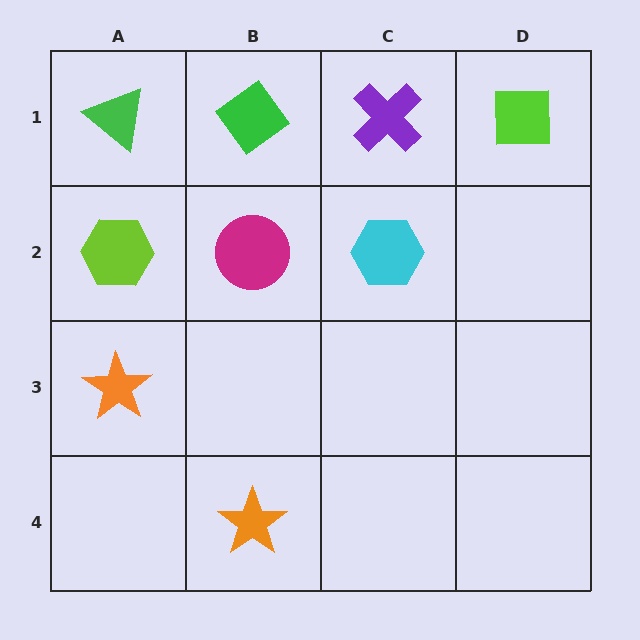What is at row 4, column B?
An orange star.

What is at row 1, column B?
A green diamond.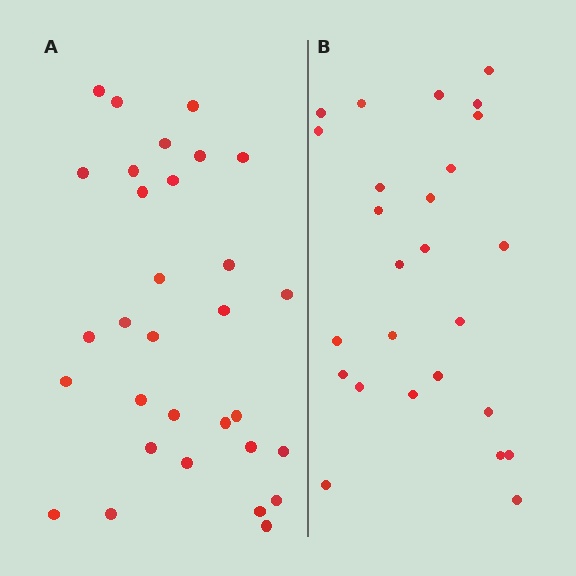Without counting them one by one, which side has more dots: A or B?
Region A (the left region) has more dots.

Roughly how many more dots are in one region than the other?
Region A has about 5 more dots than region B.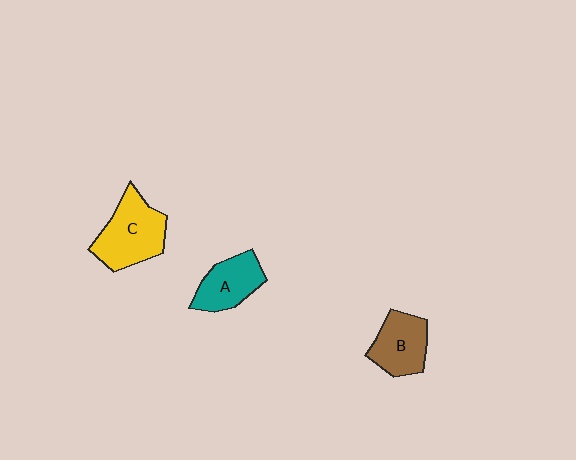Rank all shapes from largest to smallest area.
From largest to smallest: C (yellow), B (brown), A (teal).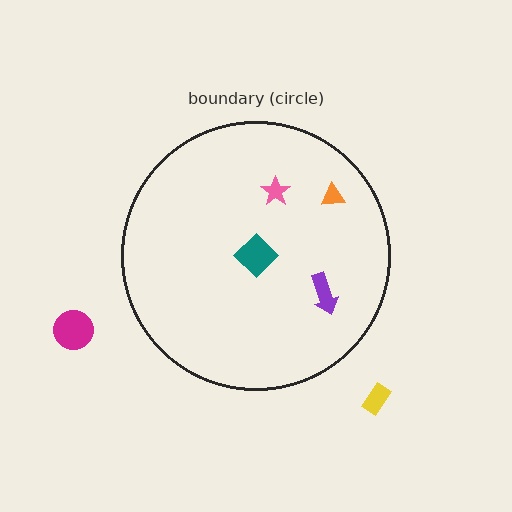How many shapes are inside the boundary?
4 inside, 2 outside.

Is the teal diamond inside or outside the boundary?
Inside.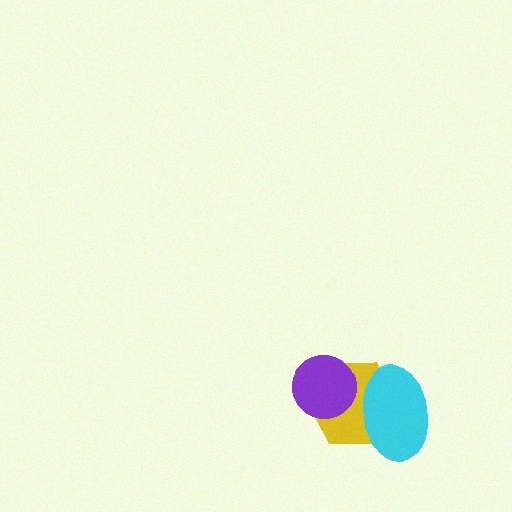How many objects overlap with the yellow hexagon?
2 objects overlap with the yellow hexagon.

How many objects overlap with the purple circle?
1 object overlaps with the purple circle.